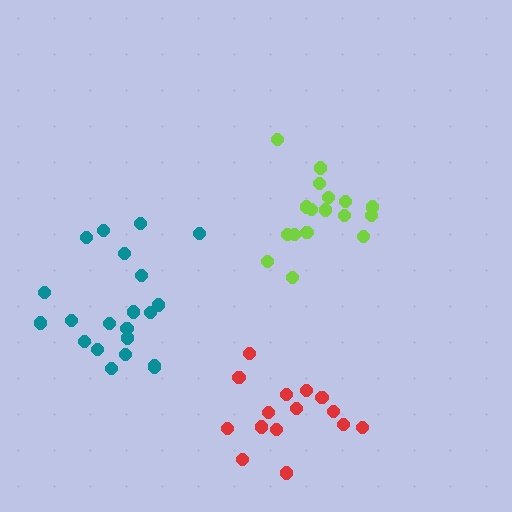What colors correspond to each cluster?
The clusters are colored: teal, red, lime.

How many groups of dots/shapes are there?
There are 3 groups.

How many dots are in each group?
Group 1: 21 dots, Group 2: 15 dots, Group 3: 17 dots (53 total).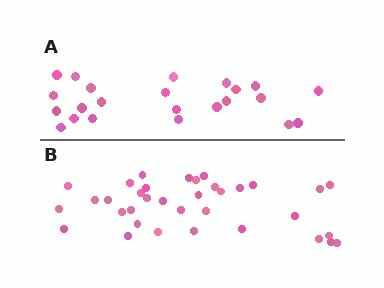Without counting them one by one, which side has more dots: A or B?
Region B (the bottom region) has more dots.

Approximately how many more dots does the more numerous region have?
Region B has roughly 12 or so more dots than region A.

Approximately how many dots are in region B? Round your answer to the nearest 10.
About 40 dots. (The exact count is 35, which rounds to 40.)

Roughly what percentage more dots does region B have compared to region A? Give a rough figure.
About 50% more.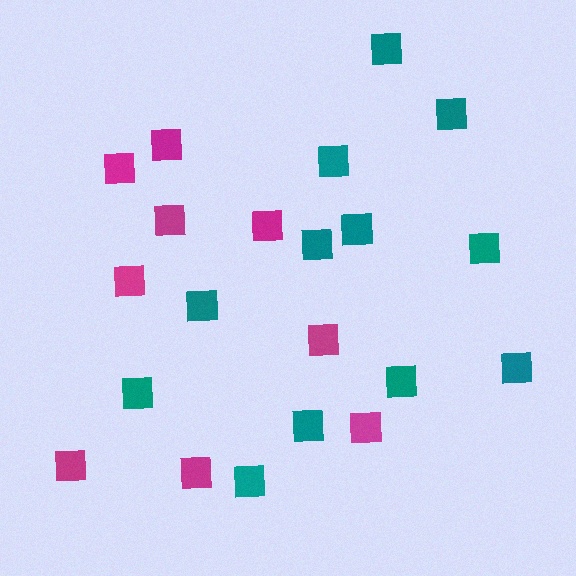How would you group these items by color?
There are 2 groups: one group of teal squares (12) and one group of magenta squares (9).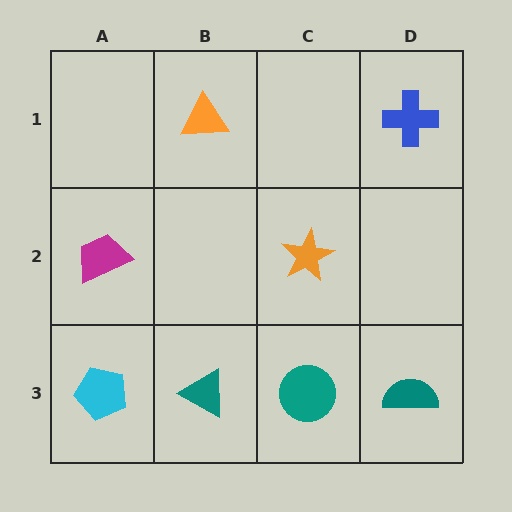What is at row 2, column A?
A magenta trapezoid.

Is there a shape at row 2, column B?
No, that cell is empty.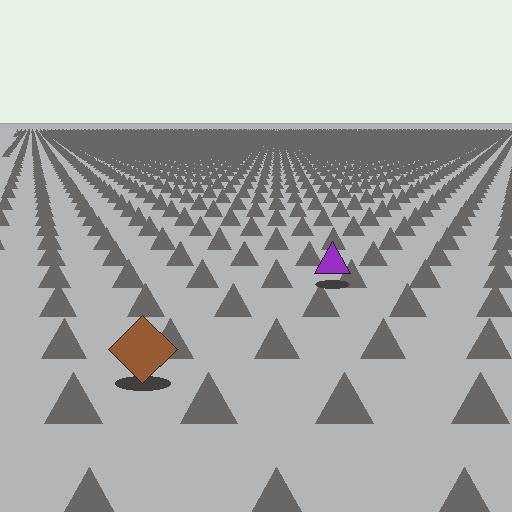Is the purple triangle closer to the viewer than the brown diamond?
No. The brown diamond is closer — you can tell from the texture gradient: the ground texture is coarser near it.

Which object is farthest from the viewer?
The purple triangle is farthest from the viewer. It appears smaller and the ground texture around it is denser.